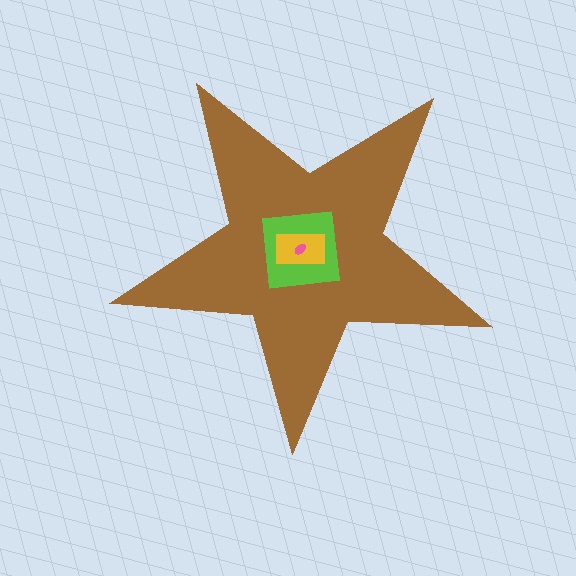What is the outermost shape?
The brown star.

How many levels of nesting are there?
4.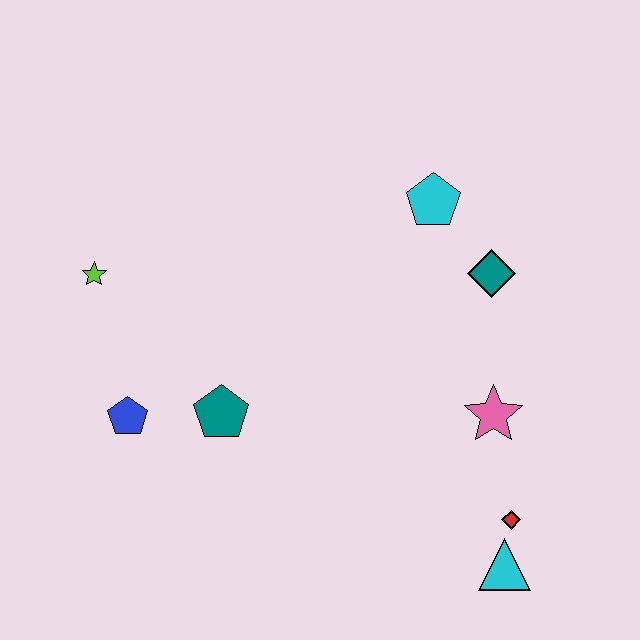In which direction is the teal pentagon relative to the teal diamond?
The teal pentagon is to the left of the teal diamond.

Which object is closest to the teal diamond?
The cyan pentagon is closest to the teal diamond.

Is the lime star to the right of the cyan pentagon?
No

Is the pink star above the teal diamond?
No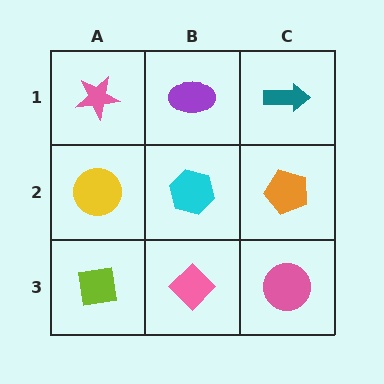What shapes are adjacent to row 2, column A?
A pink star (row 1, column A), a lime square (row 3, column A), a cyan hexagon (row 2, column B).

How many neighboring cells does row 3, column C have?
2.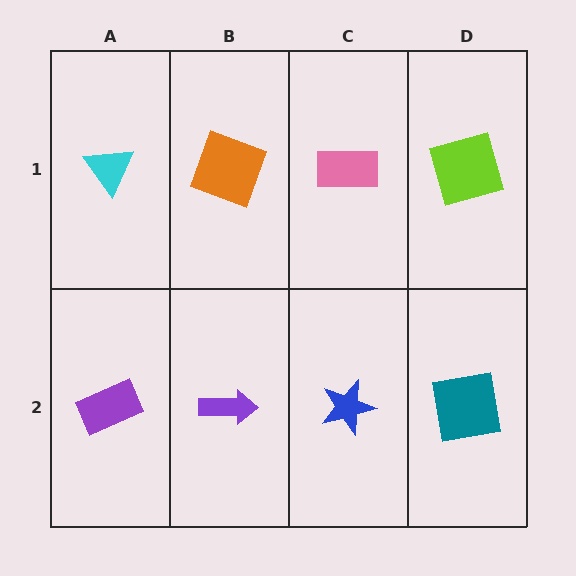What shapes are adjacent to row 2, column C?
A pink rectangle (row 1, column C), a purple arrow (row 2, column B), a teal square (row 2, column D).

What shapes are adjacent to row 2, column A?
A cyan triangle (row 1, column A), a purple arrow (row 2, column B).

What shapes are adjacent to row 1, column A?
A purple rectangle (row 2, column A), an orange square (row 1, column B).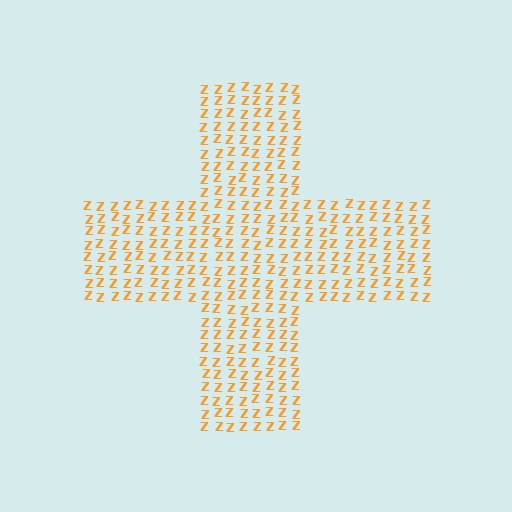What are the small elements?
The small elements are letter Z's.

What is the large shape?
The large shape is a cross.